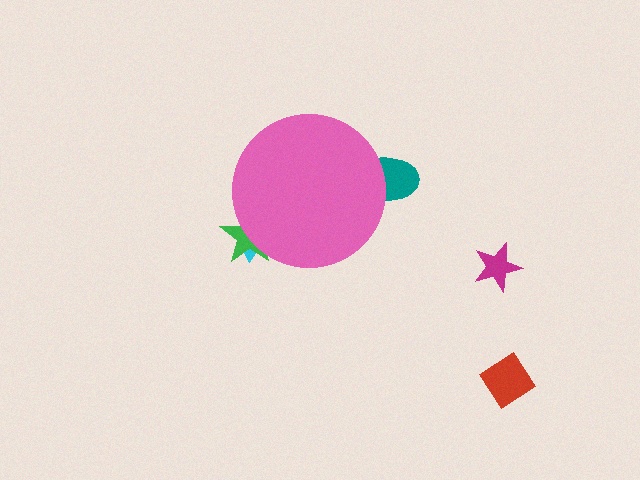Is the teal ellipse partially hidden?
Yes, the teal ellipse is partially hidden behind the pink circle.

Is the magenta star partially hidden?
No, the magenta star is fully visible.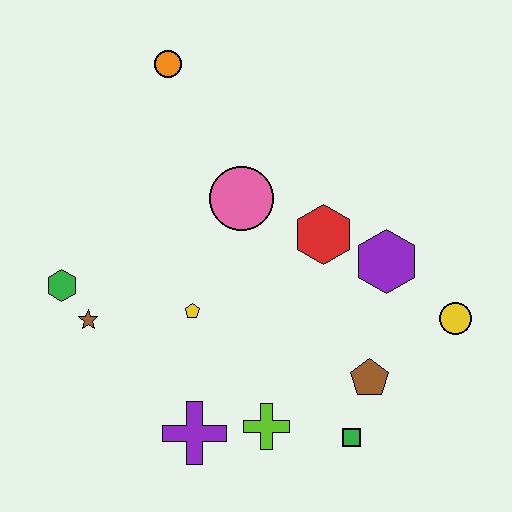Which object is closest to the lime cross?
The purple cross is closest to the lime cross.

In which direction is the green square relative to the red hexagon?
The green square is below the red hexagon.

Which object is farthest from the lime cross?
The orange circle is farthest from the lime cross.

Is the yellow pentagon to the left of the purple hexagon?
Yes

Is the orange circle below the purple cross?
No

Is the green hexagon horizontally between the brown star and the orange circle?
No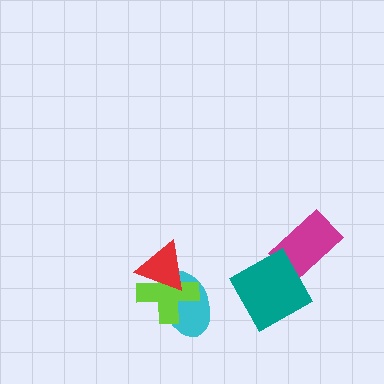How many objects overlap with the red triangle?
2 objects overlap with the red triangle.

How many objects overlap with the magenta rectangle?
1 object overlaps with the magenta rectangle.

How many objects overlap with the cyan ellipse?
2 objects overlap with the cyan ellipse.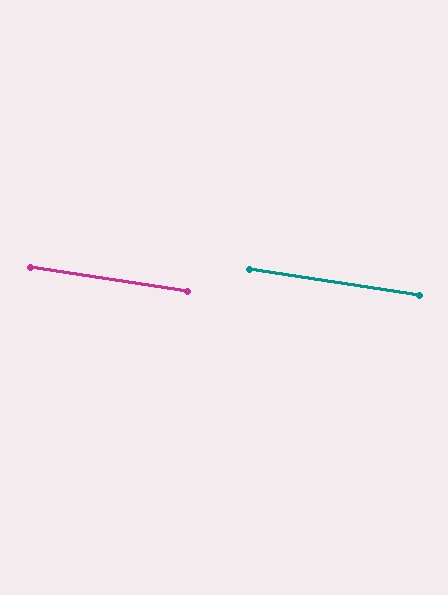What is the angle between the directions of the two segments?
Approximately 0 degrees.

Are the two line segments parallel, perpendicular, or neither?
Parallel — their directions differ by only 0.0°.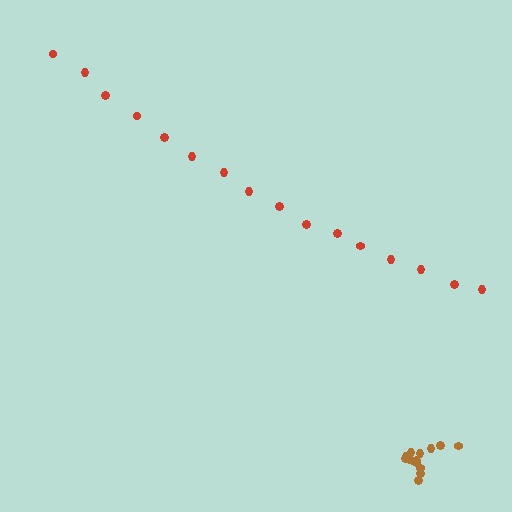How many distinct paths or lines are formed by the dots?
There are 2 distinct paths.